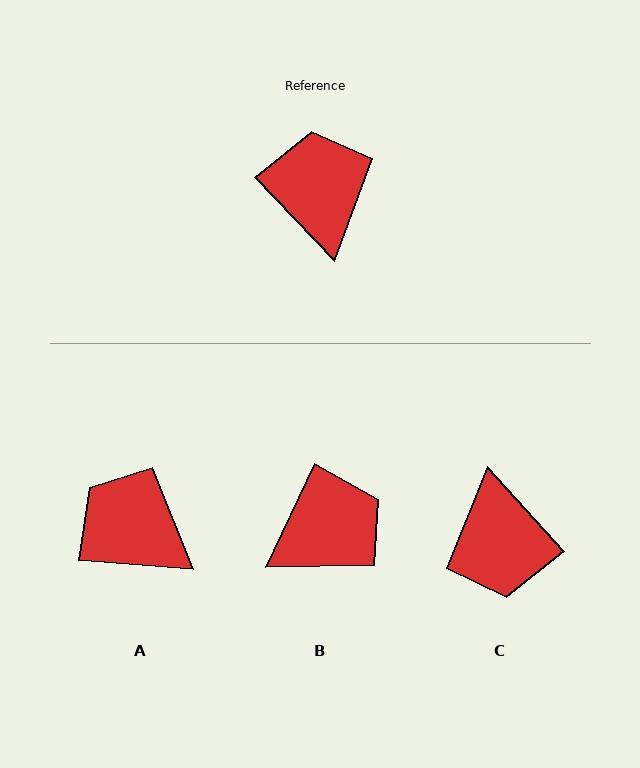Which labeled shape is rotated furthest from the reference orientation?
C, about 179 degrees away.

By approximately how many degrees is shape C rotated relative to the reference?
Approximately 179 degrees counter-clockwise.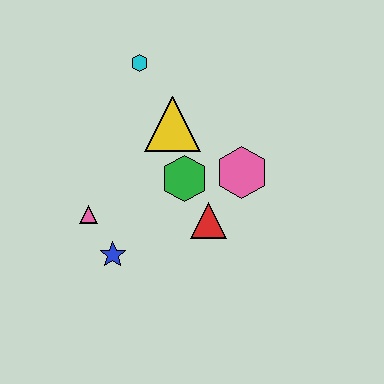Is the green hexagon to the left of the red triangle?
Yes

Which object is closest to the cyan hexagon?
The yellow triangle is closest to the cyan hexagon.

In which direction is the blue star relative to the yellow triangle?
The blue star is below the yellow triangle.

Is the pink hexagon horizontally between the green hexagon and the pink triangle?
No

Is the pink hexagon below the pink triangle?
No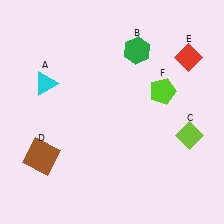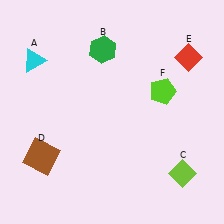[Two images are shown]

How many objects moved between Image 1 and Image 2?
3 objects moved between the two images.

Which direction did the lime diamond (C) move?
The lime diamond (C) moved down.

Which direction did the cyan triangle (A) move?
The cyan triangle (A) moved up.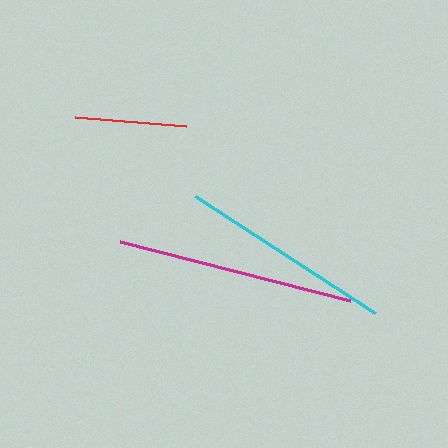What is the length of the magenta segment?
The magenta segment is approximately 238 pixels long.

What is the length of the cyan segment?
The cyan segment is approximately 214 pixels long.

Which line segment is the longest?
The magenta line is the longest at approximately 238 pixels.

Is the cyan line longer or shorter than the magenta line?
The magenta line is longer than the cyan line.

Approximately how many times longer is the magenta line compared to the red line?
The magenta line is approximately 2.1 times the length of the red line.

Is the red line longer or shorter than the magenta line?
The magenta line is longer than the red line.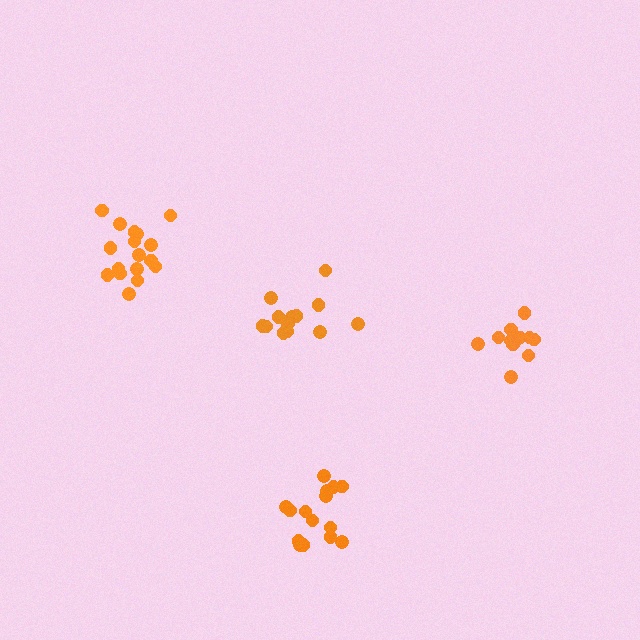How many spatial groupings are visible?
There are 4 spatial groupings.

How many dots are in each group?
Group 1: 15 dots, Group 2: 13 dots, Group 3: 13 dots, Group 4: 17 dots (58 total).